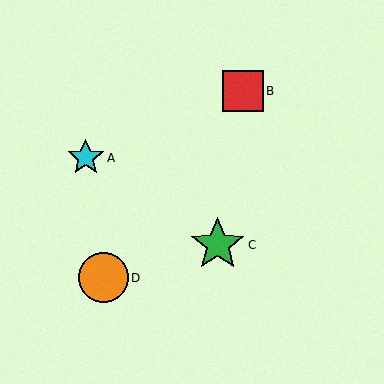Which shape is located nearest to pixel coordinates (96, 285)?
The orange circle (labeled D) at (103, 278) is nearest to that location.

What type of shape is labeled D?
Shape D is an orange circle.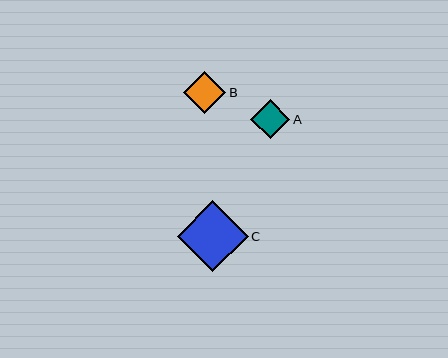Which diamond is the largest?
Diamond C is the largest with a size of approximately 71 pixels.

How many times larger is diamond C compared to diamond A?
Diamond C is approximately 1.8 times the size of diamond A.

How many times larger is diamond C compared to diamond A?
Diamond C is approximately 1.8 times the size of diamond A.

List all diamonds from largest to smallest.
From largest to smallest: C, B, A.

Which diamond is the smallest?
Diamond A is the smallest with a size of approximately 39 pixels.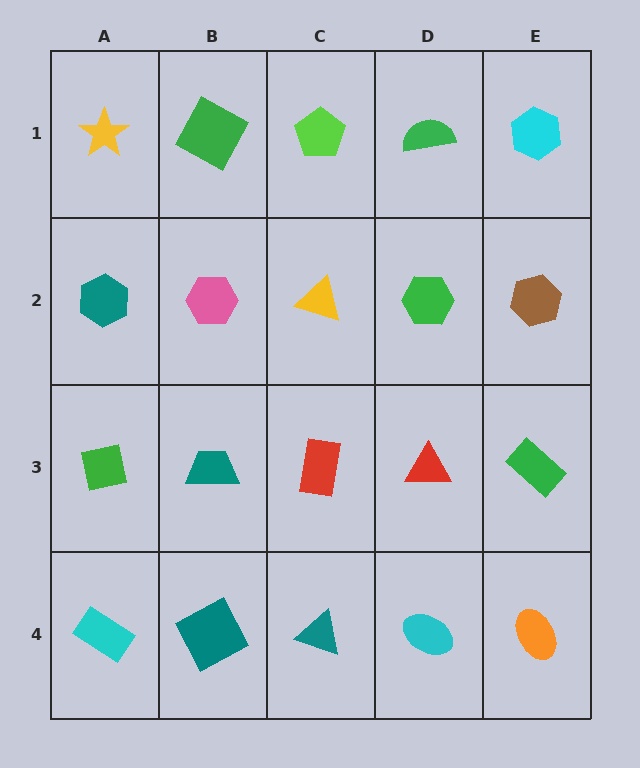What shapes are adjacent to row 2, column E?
A cyan hexagon (row 1, column E), a green rectangle (row 3, column E), a green hexagon (row 2, column D).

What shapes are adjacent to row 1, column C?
A yellow triangle (row 2, column C), a green square (row 1, column B), a green semicircle (row 1, column D).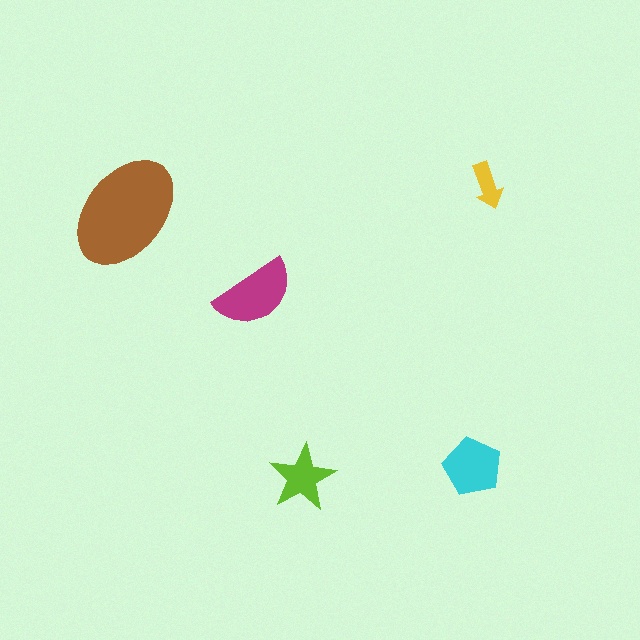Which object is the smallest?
The yellow arrow.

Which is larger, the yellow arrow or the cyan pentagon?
The cyan pentagon.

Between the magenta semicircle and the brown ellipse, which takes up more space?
The brown ellipse.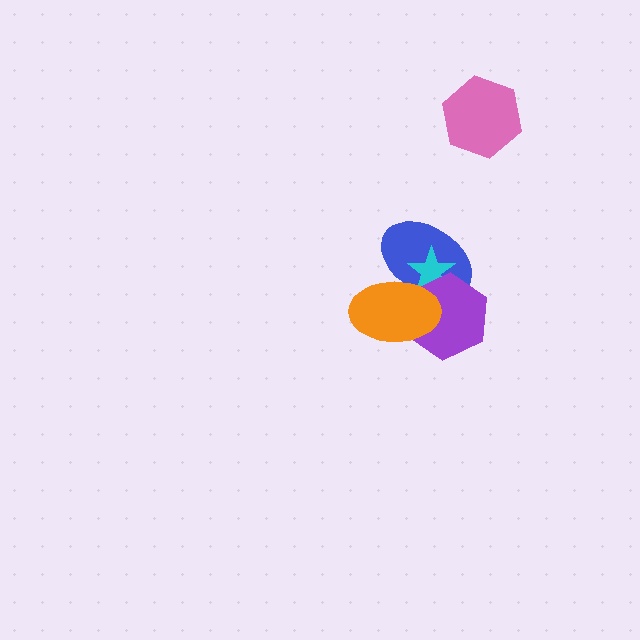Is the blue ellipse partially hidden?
Yes, it is partially covered by another shape.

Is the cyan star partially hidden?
Yes, it is partially covered by another shape.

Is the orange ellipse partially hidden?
No, no other shape covers it.